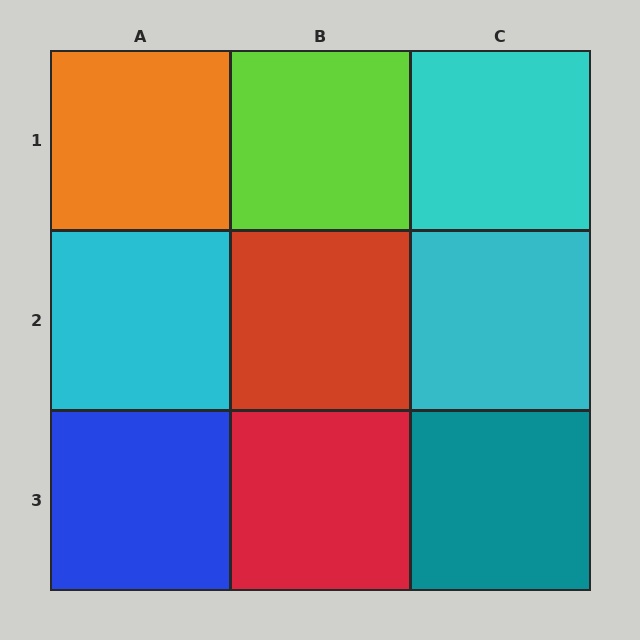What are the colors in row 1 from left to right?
Orange, lime, cyan.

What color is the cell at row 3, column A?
Blue.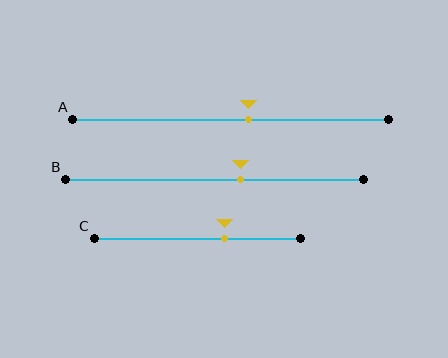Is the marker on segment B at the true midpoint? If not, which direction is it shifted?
No, the marker on segment B is shifted to the right by about 9% of the segment length.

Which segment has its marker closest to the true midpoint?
Segment A has its marker closest to the true midpoint.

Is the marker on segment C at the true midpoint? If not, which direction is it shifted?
No, the marker on segment C is shifted to the right by about 13% of the segment length.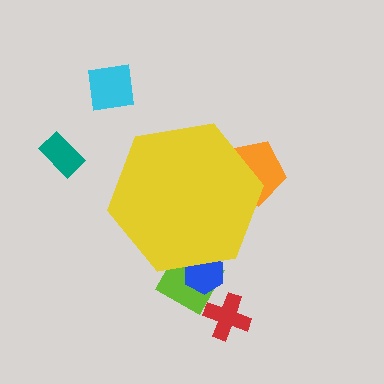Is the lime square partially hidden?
Yes, the lime square is partially hidden behind the yellow hexagon.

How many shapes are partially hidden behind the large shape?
3 shapes are partially hidden.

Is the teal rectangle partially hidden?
No, the teal rectangle is fully visible.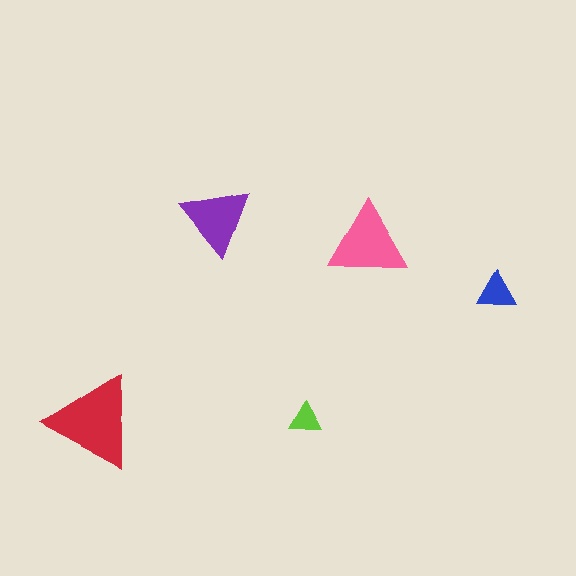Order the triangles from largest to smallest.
the red one, the pink one, the purple one, the blue one, the lime one.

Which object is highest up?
The purple triangle is topmost.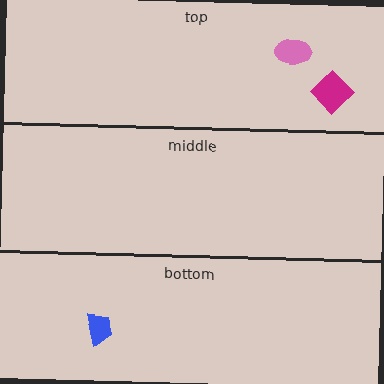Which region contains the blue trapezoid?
The bottom region.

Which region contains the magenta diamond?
The top region.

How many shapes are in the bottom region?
1.